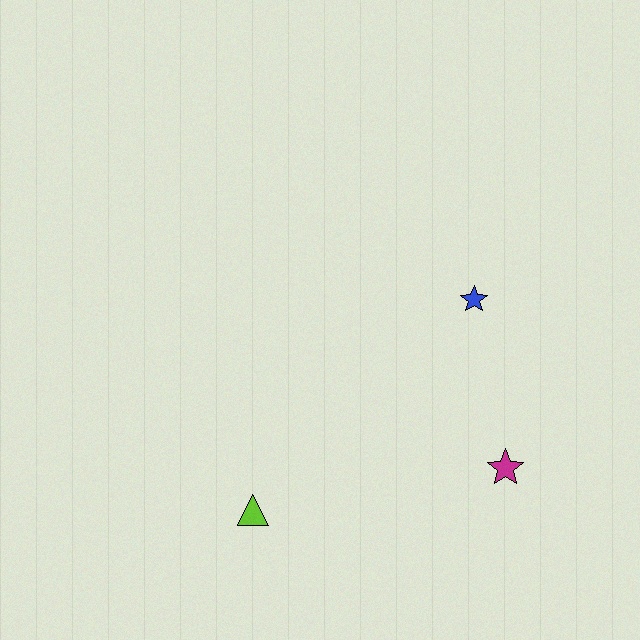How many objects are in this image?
There are 3 objects.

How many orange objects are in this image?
There are no orange objects.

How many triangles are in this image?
There is 1 triangle.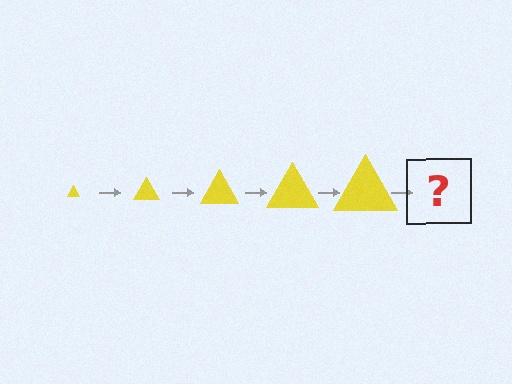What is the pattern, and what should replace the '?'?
The pattern is that the triangle gets progressively larger each step. The '?' should be a yellow triangle, larger than the previous one.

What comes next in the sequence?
The next element should be a yellow triangle, larger than the previous one.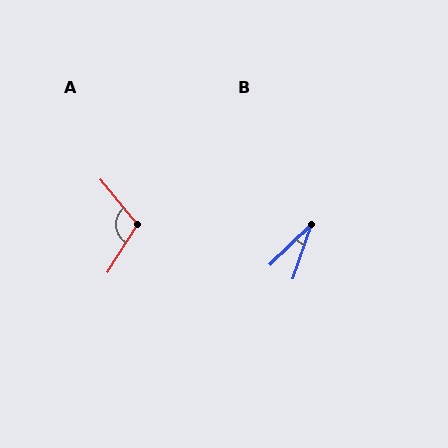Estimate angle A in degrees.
Approximately 108 degrees.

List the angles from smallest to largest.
B (27°), A (108°).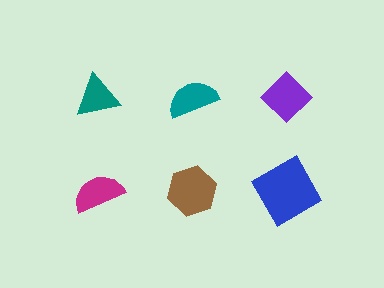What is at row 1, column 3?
A purple diamond.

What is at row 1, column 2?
A teal semicircle.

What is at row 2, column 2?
A brown hexagon.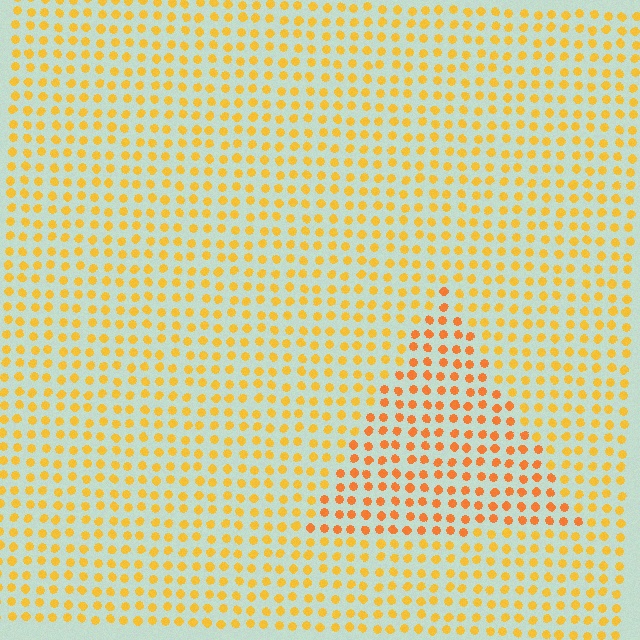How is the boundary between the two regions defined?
The boundary is defined purely by a slight shift in hue (about 22 degrees). Spacing, size, and orientation are identical on both sides.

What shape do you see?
I see a triangle.